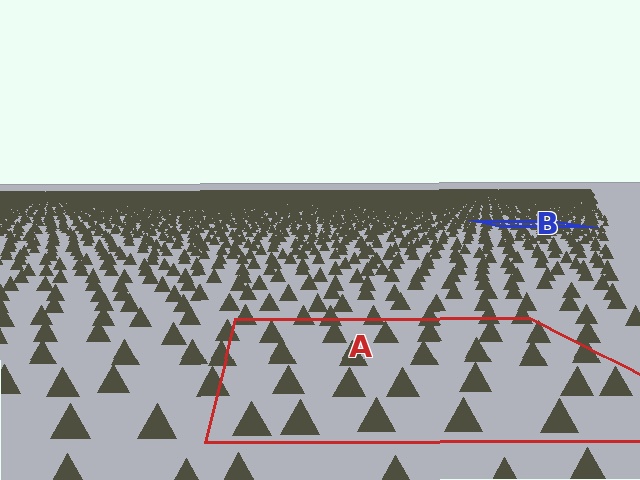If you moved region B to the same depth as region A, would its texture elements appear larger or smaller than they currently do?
They would appear larger. At a closer depth, the same texture elements are projected at a bigger on-screen size.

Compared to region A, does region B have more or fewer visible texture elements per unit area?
Region B has more texture elements per unit area — they are packed more densely because it is farther away.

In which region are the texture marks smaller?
The texture marks are smaller in region B, because it is farther away.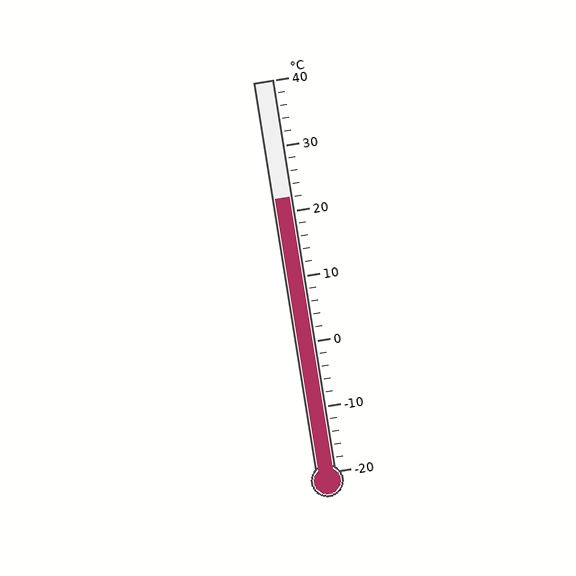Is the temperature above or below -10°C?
The temperature is above -10°C.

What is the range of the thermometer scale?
The thermometer scale ranges from -20°C to 40°C.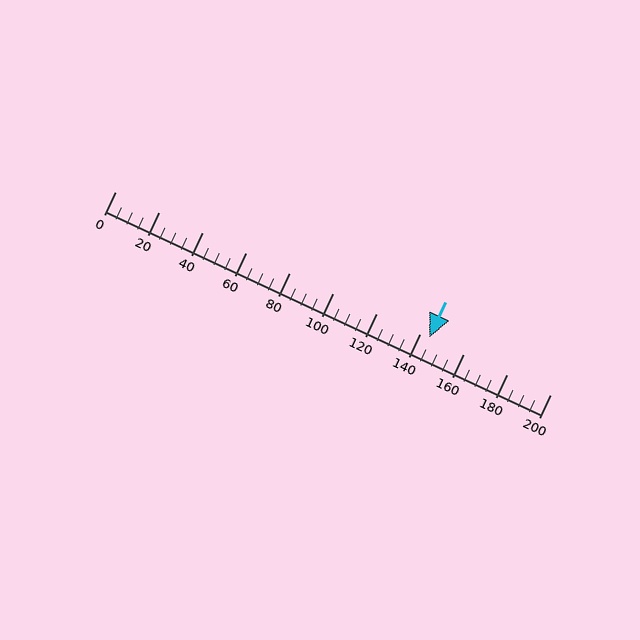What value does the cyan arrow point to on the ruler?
The cyan arrow points to approximately 144.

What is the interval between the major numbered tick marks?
The major tick marks are spaced 20 units apart.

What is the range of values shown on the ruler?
The ruler shows values from 0 to 200.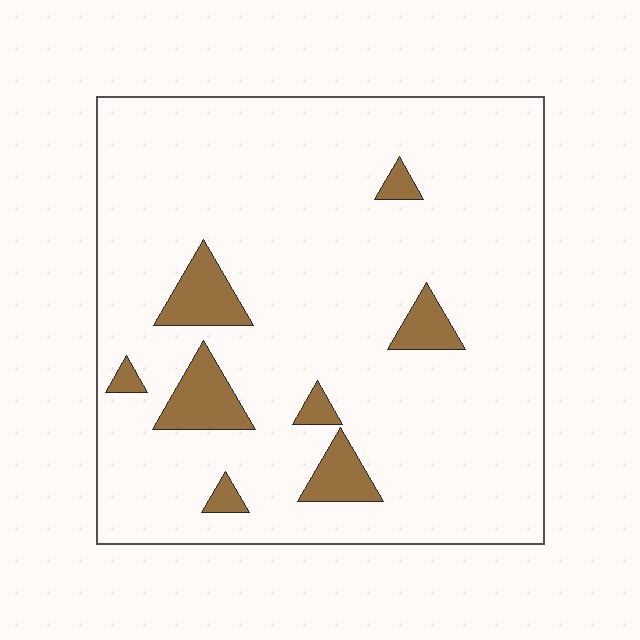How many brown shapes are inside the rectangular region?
8.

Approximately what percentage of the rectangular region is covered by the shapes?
Approximately 10%.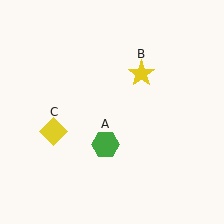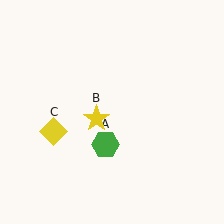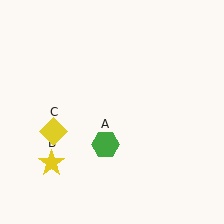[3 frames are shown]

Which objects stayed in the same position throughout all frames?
Green hexagon (object A) and yellow diamond (object C) remained stationary.